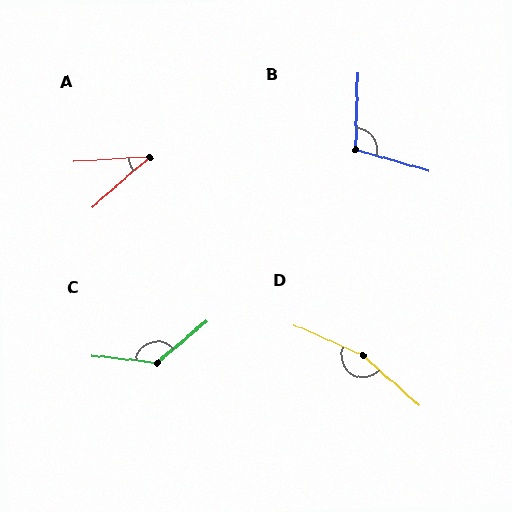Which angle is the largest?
D, at approximately 163 degrees.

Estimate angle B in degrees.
Approximately 105 degrees.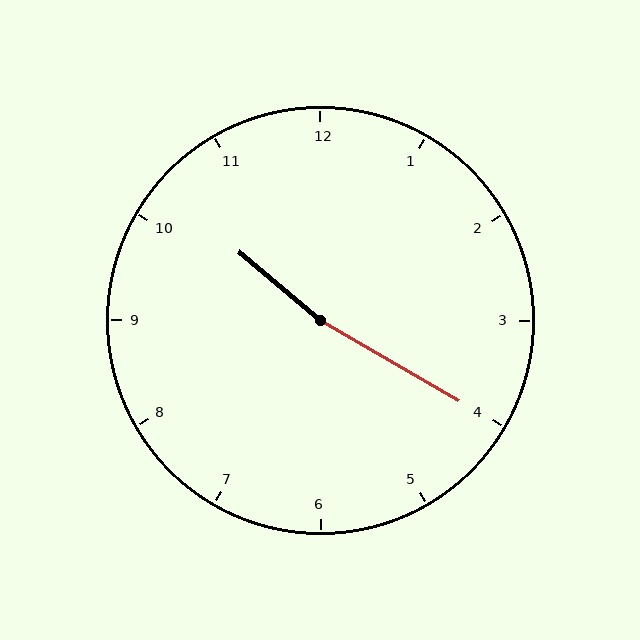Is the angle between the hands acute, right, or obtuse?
It is obtuse.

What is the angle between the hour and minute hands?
Approximately 170 degrees.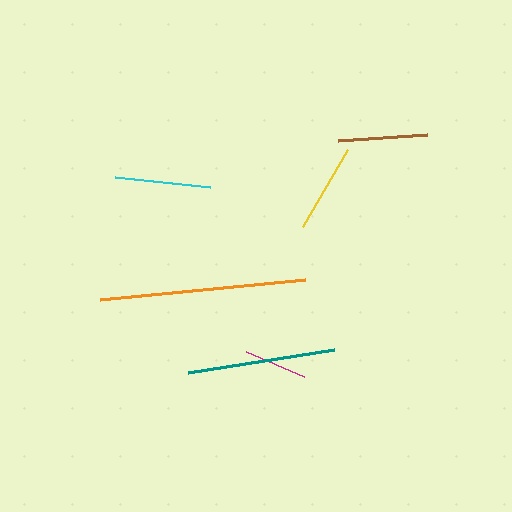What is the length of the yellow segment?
The yellow segment is approximately 89 pixels long.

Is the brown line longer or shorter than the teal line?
The teal line is longer than the brown line.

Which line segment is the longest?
The orange line is the longest at approximately 206 pixels.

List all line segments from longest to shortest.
From longest to shortest: orange, teal, cyan, brown, yellow, magenta.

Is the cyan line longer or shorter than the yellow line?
The cyan line is longer than the yellow line.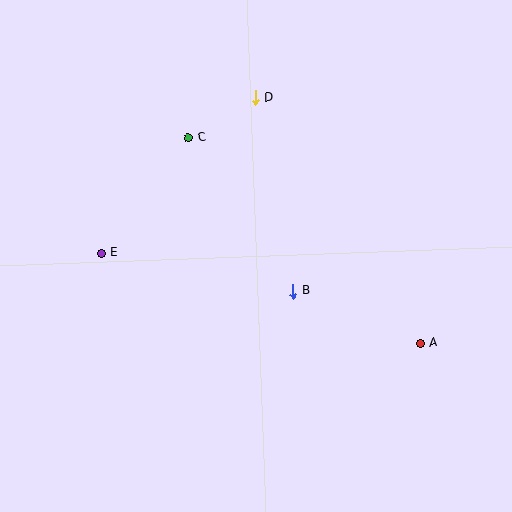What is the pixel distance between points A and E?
The distance between A and E is 332 pixels.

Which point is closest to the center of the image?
Point B at (293, 291) is closest to the center.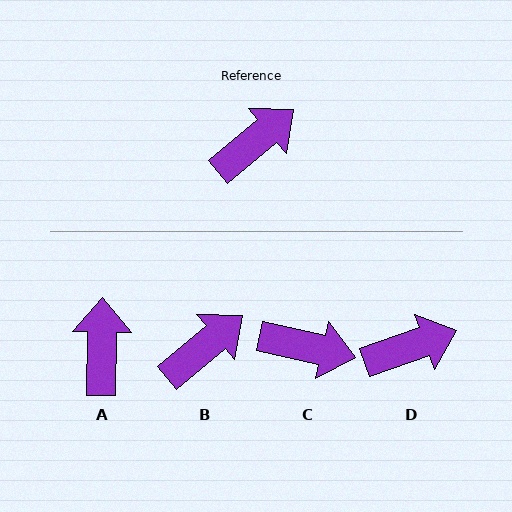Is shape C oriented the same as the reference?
No, it is off by about 52 degrees.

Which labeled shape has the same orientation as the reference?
B.